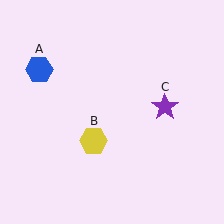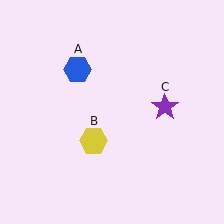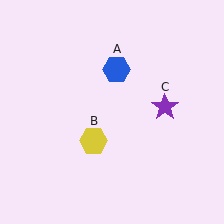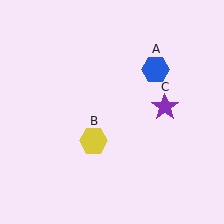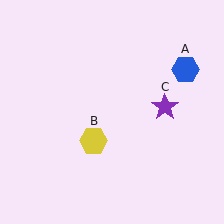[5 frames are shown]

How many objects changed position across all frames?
1 object changed position: blue hexagon (object A).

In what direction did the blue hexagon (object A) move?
The blue hexagon (object A) moved right.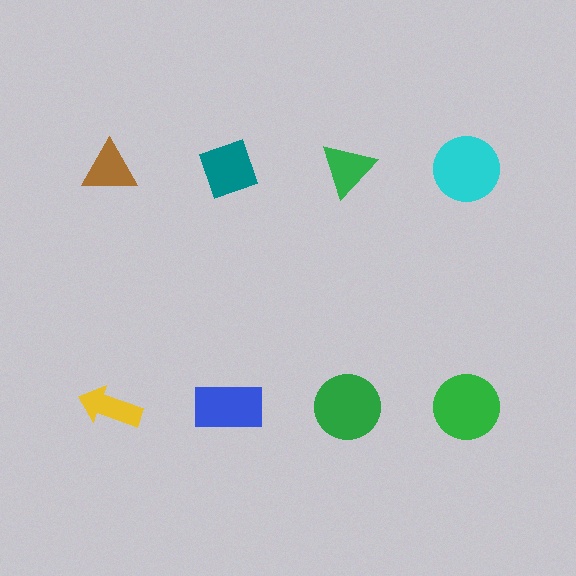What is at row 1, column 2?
A teal diamond.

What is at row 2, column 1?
A yellow arrow.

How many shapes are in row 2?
4 shapes.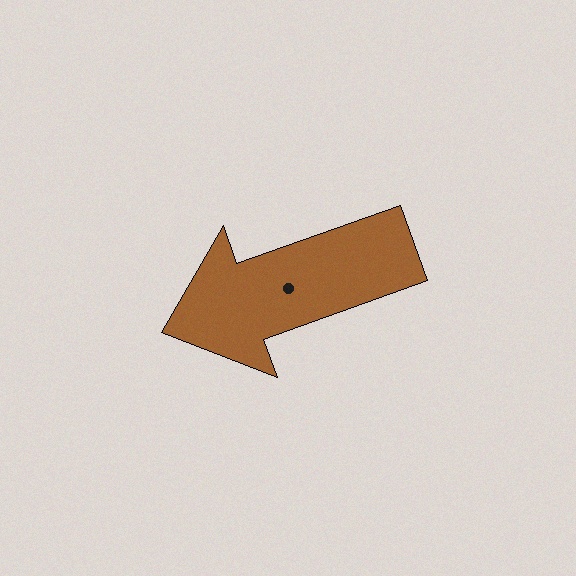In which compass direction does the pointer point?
West.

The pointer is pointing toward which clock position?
Roughly 8 o'clock.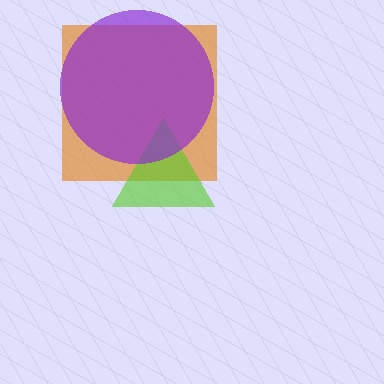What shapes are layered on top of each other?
The layered shapes are: an orange square, a lime triangle, a purple circle.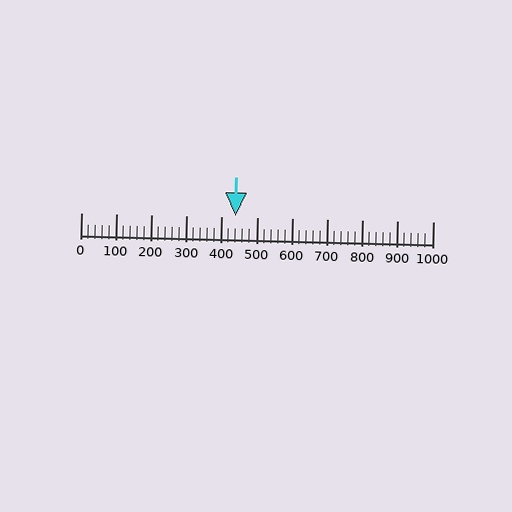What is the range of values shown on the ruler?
The ruler shows values from 0 to 1000.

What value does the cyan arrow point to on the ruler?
The cyan arrow points to approximately 440.